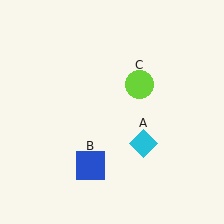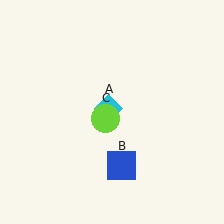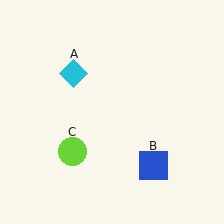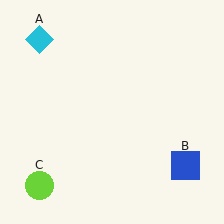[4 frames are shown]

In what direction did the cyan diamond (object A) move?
The cyan diamond (object A) moved up and to the left.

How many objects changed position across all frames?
3 objects changed position: cyan diamond (object A), blue square (object B), lime circle (object C).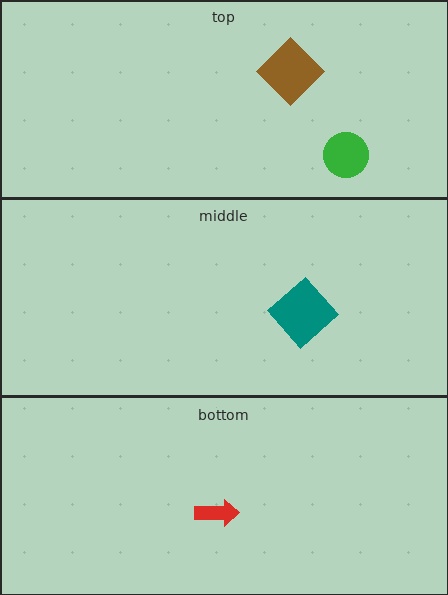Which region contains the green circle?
The top region.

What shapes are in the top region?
The brown diamond, the green circle.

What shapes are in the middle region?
The teal diamond.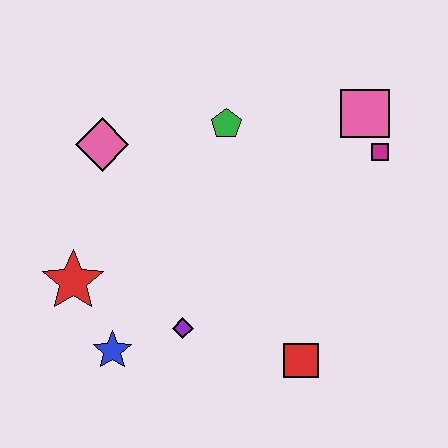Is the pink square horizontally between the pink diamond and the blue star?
No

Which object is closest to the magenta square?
The pink square is closest to the magenta square.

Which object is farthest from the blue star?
The pink square is farthest from the blue star.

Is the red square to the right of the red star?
Yes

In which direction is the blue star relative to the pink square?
The blue star is to the left of the pink square.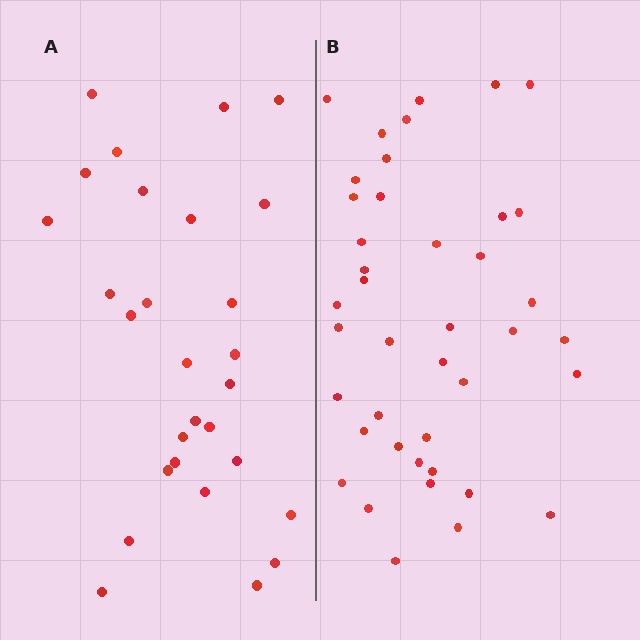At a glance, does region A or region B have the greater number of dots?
Region B (the right region) has more dots.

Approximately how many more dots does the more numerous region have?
Region B has approximately 15 more dots than region A.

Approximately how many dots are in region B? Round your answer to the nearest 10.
About 40 dots. (The exact count is 41, which rounds to 40.)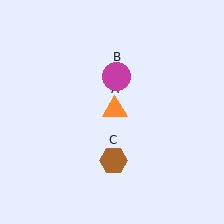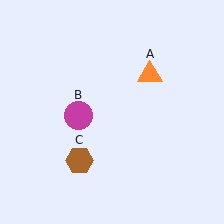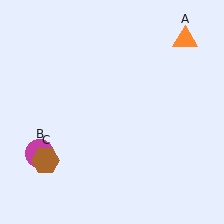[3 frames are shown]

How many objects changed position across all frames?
3 objects changed position: orange triangle (object A), magenta circle (object B), brown hexagon (object C).